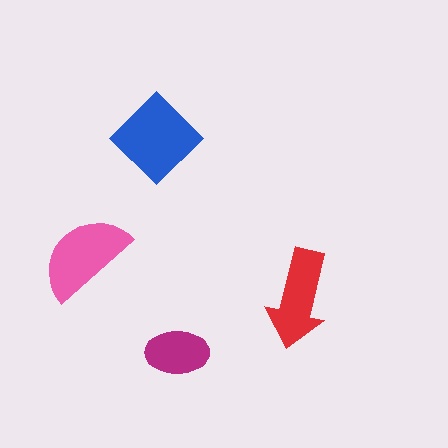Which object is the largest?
The blue diamond.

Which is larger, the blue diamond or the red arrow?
The blue diamond.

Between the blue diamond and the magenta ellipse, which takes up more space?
The blue diamond.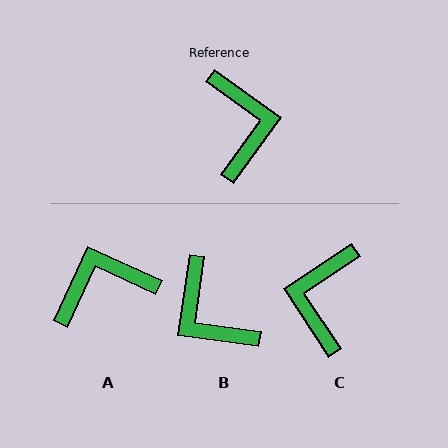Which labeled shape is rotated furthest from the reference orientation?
C, about 159 degrees away.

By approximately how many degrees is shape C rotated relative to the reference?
Approximately 159 degrees counter-clockwise.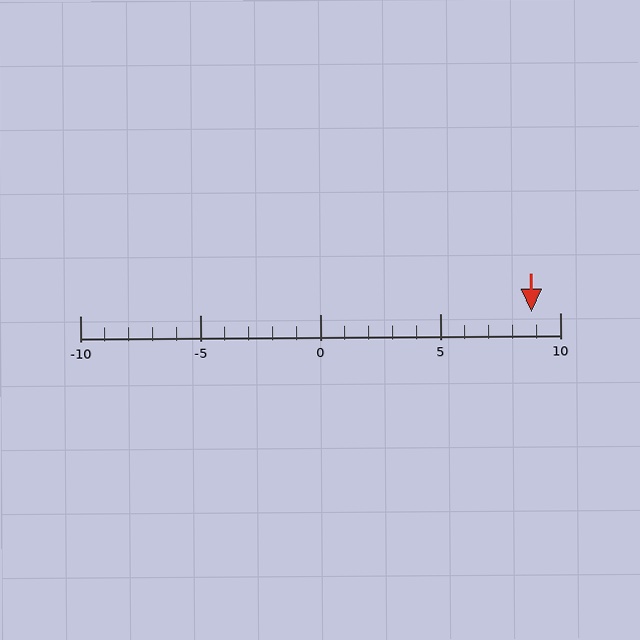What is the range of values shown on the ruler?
The ruler shows values from -10 to 10.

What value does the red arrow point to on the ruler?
The red arrow points to approximately 9.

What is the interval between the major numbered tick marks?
The major tick marks are spaced 5 units apart.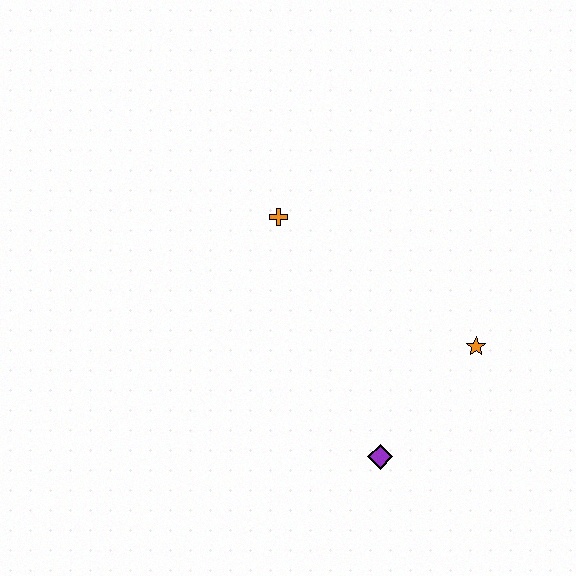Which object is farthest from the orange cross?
The purple diamond is farthest from the orange cross.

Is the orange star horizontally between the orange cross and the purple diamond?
No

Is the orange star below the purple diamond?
No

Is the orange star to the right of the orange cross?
Yes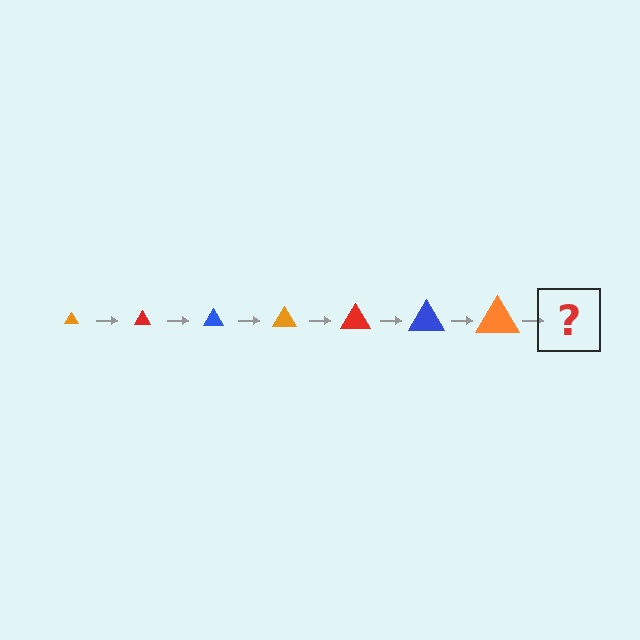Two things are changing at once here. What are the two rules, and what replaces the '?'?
The two rules are that the triangle grows larger each step and the color cycles through orange, red, and blue. The '?' should be a red triangle, larger than the previous one.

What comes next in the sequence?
The next element should be a red triangle, larger than the previous one.